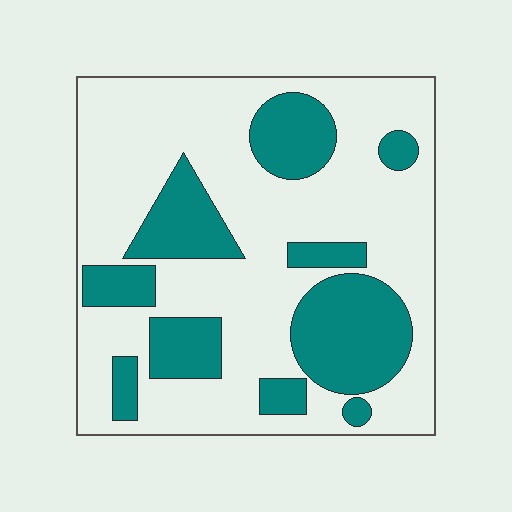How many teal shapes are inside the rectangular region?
10.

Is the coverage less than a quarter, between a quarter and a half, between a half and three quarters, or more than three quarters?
Between a quarter and a half.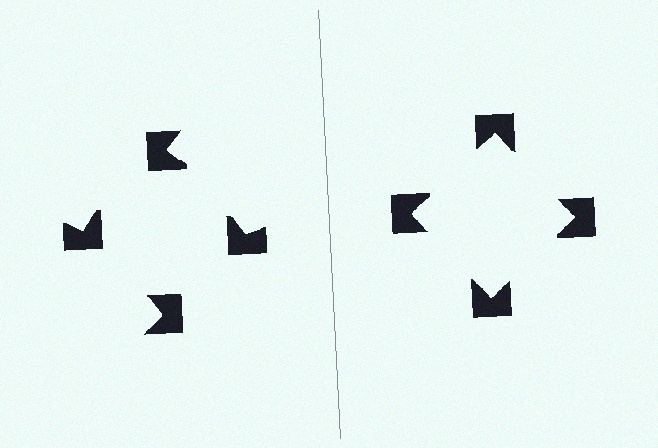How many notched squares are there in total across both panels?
8 — 4 on each side.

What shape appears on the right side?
An illusory square.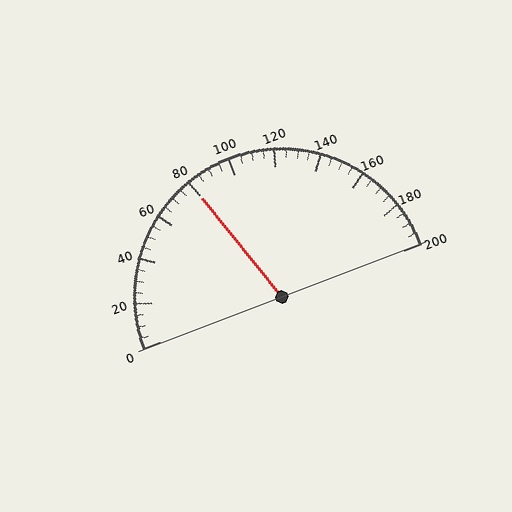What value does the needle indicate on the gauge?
The needle indicates approximately 80.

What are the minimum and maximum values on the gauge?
The gauge ranges from 0 to 200.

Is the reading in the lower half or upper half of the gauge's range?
The reading is in the lower half of the range (0 to 200).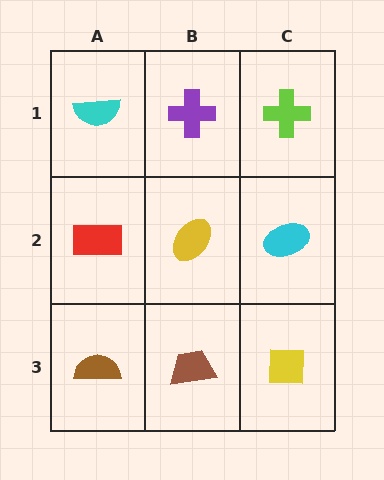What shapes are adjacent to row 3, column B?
A yellow ellipse (row 2, column B), a brown semicircle (row 3, column A), a yellow square (row 3, column C).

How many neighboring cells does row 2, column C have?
3.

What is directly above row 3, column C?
A cyan ellipse.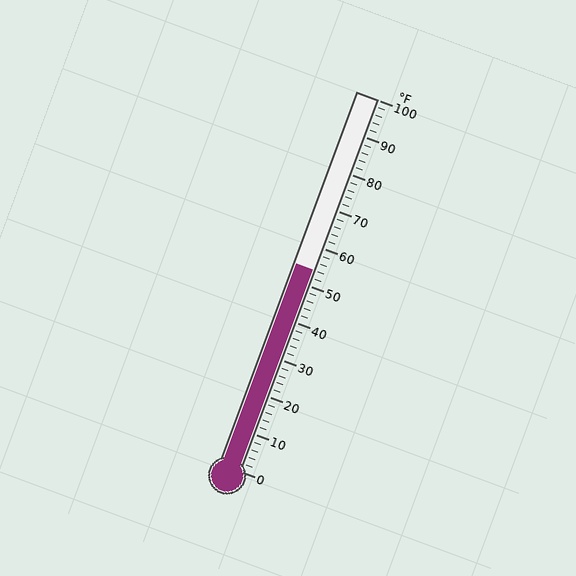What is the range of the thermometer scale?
The thermometer scale ranges from 0°F to 100°F.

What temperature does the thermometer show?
The thermometer shows approximately 54°F.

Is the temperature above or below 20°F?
The temperature is above 20°F.